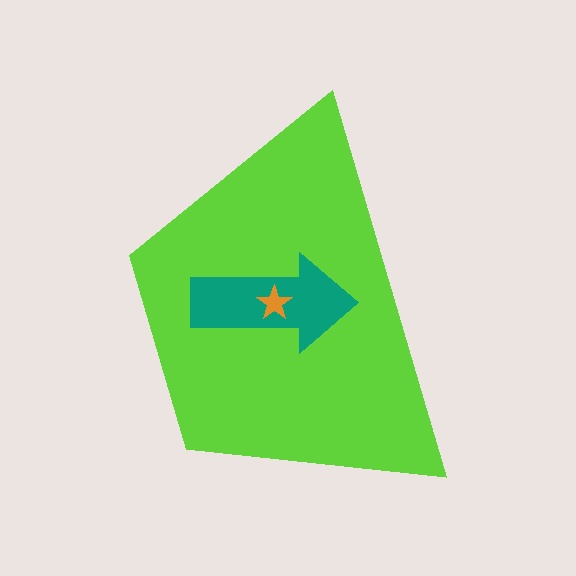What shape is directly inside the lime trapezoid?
The teal arrow.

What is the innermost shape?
The orange star.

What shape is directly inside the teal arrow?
The orange star.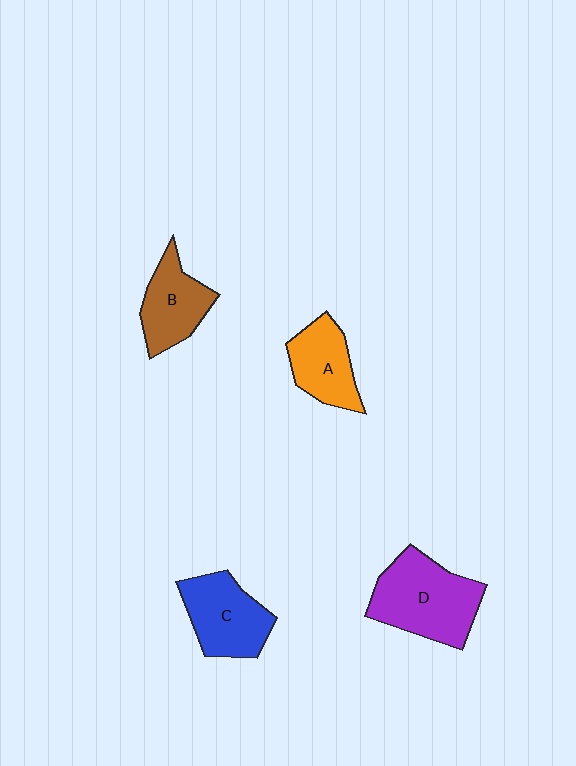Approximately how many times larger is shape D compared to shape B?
Approximately 1.5 times.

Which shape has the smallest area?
Shape A (orange).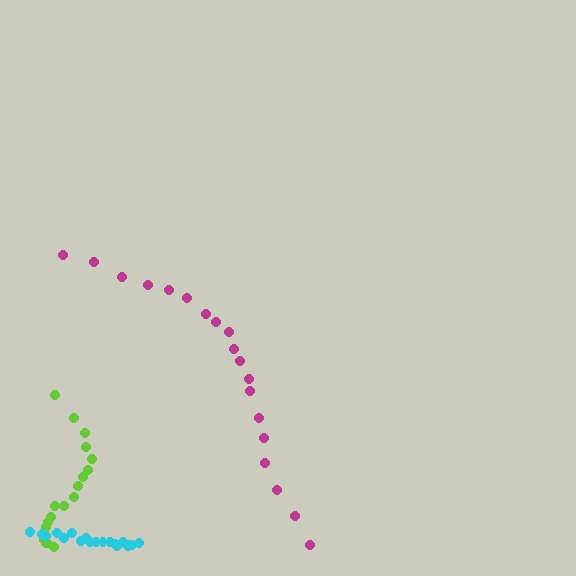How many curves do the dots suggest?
There are 3 distinct paths.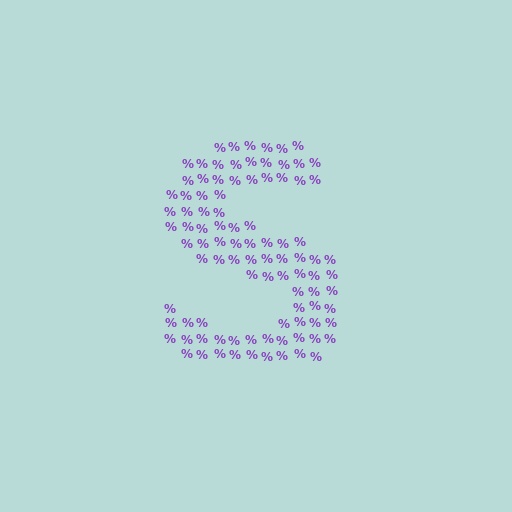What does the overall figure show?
The overall figure shows the letter S.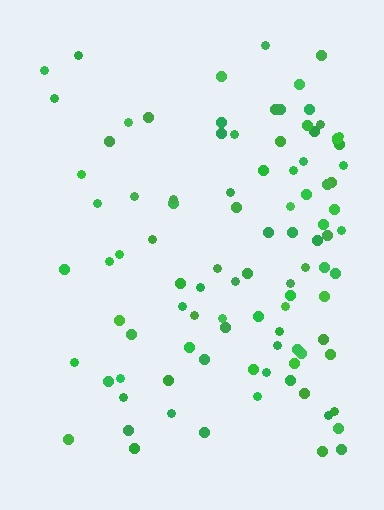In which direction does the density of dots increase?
From left to right, with the right side densest.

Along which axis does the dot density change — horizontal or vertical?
Horizontal.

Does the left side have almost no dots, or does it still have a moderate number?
Still a moderate number, just noticeably fewer than the right.